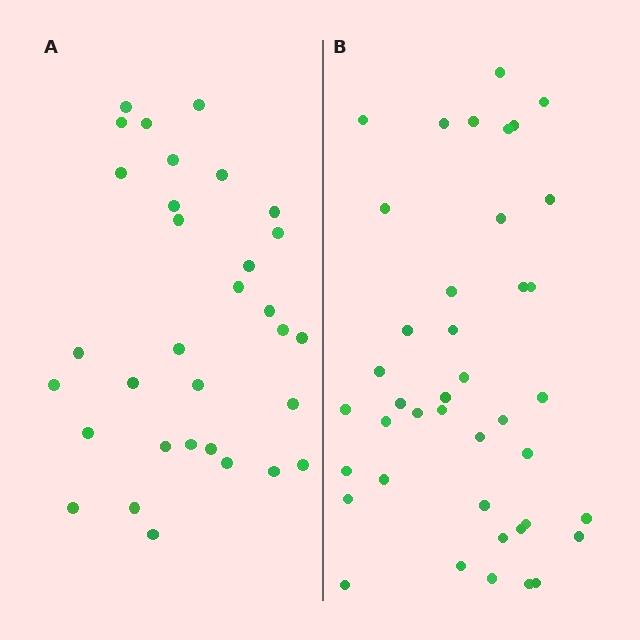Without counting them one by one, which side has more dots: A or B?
Region B (the right region) has more dots.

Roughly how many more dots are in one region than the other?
Region B has roughly 8 or so more dots than region A.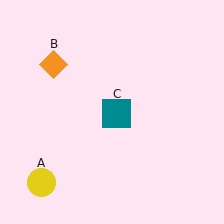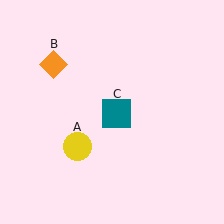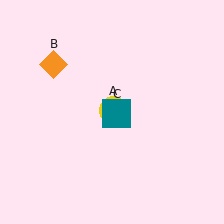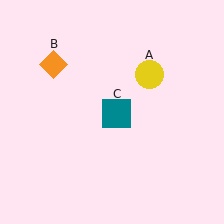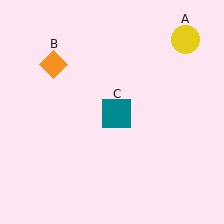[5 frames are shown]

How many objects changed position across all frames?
1 object changed position: yellow circle (object A).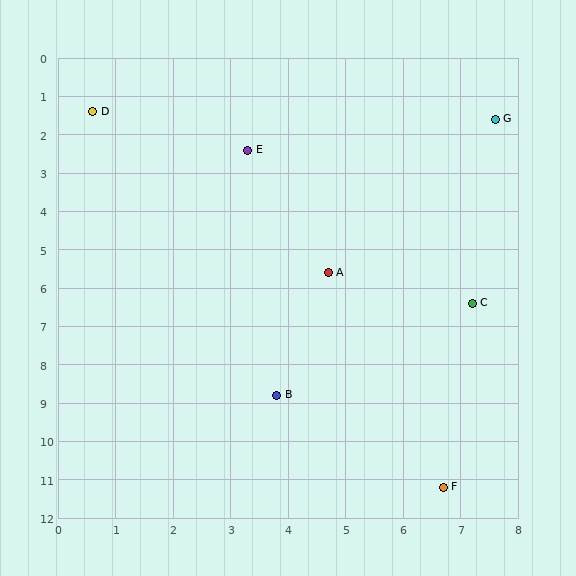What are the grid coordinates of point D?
Point D is at approximately (0.6, 1.4).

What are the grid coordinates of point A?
Point A is at approximately (4.7, 5.6).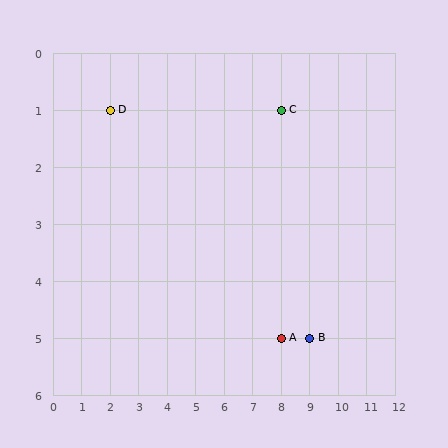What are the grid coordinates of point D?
Point D is at grid coordinates (2, 1).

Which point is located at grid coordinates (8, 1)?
Point C is at (8, 1).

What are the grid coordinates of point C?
Point C is at grid coordinates (8, 1).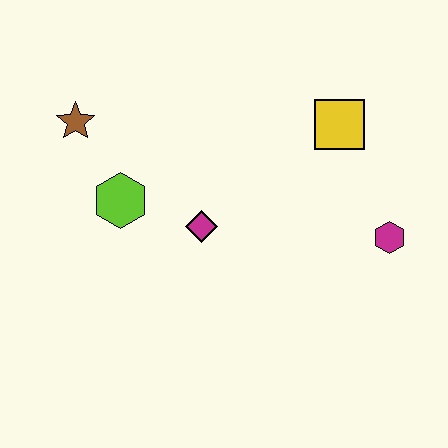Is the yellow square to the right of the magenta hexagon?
No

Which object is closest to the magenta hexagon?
The yellow square is closest to the magenta hexagon.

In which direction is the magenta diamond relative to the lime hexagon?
The magenta diamond is to the right of the lime hexagon.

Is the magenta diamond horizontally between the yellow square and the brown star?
Yes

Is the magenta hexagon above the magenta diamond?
No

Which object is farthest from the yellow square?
The brown star is farthest from the yellow square.